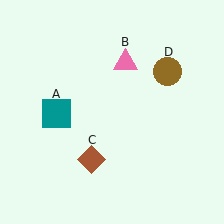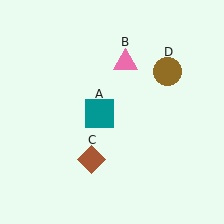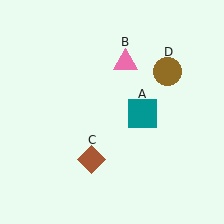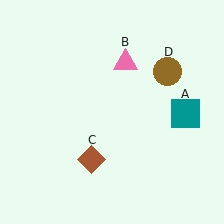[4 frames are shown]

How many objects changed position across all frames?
1 object changed position: teal square (object A).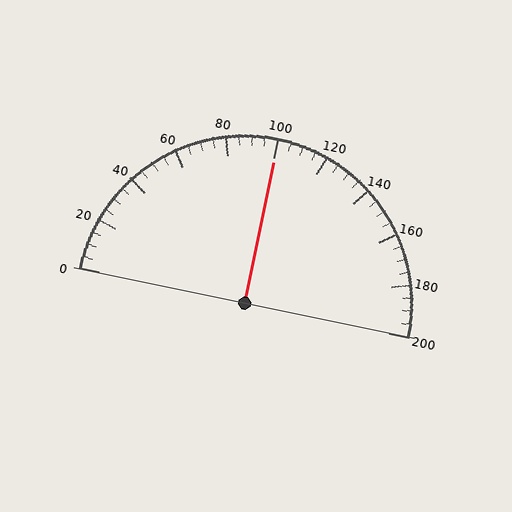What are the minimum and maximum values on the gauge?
The gauge ranges from 0 to 200.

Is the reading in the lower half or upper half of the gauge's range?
The reading is in the upper half of the range (0 to 200).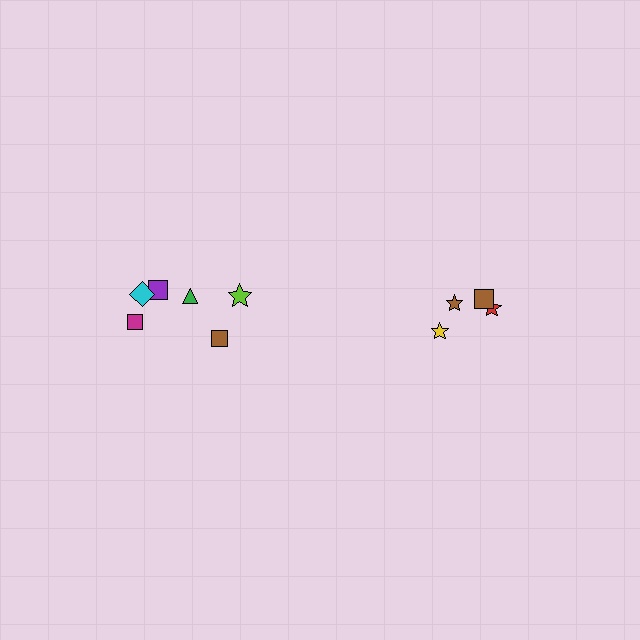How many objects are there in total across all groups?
There are 10 objects.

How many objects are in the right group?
There are 4 objects.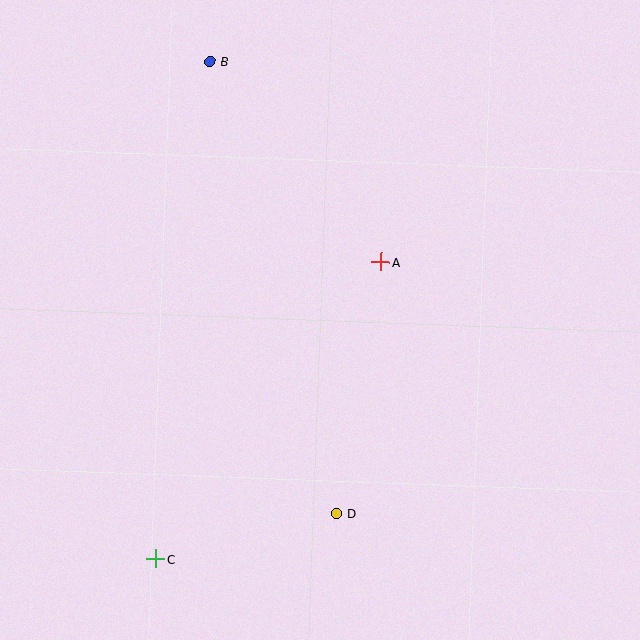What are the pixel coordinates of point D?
Point D is at (336, 514).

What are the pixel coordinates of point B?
Point B is at (210, 62).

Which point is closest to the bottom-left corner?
Point C is closest to the bottom-left corner.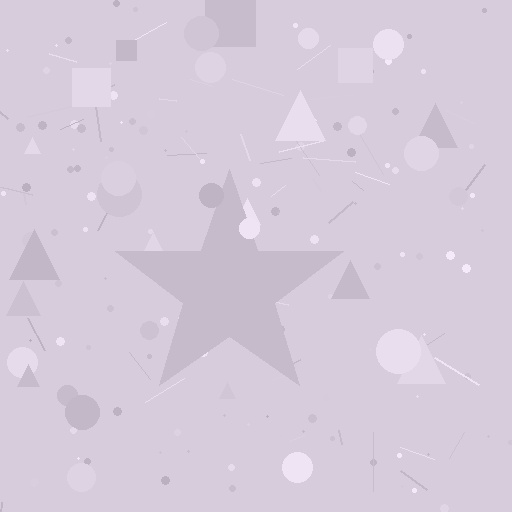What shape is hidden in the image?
A star is hidden in the image.